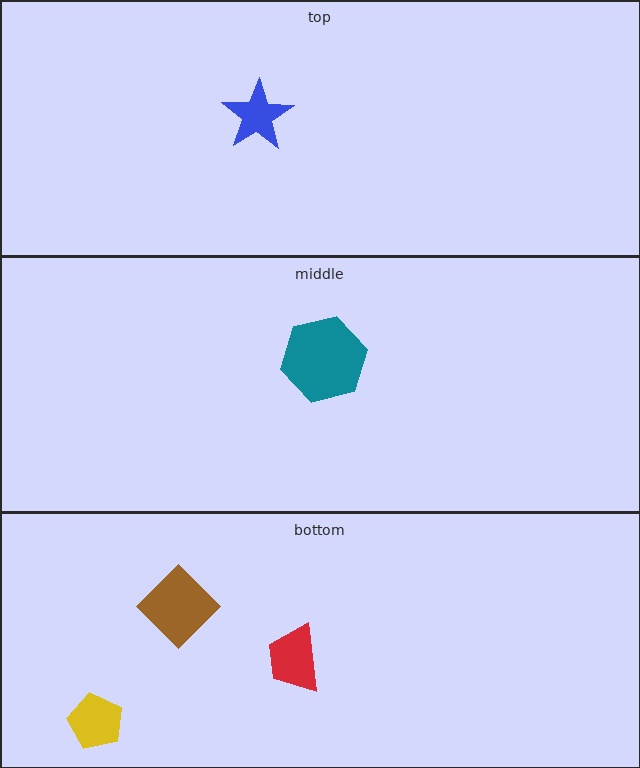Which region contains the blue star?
The top region.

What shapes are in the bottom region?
The yellow pentagon, the brown diamond, the red trapezoid.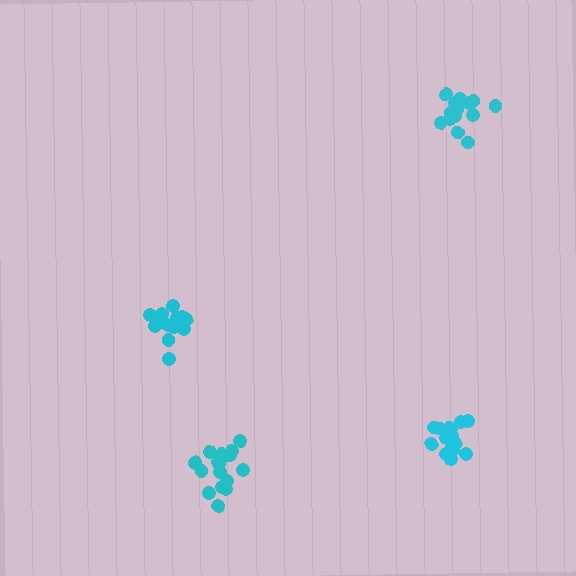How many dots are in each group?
Group 1: 13 dots, Group 2: 18 dots, Group 3: 17 dots, Group 4: 14 dots (62 total).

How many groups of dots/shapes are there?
There are 4 groups.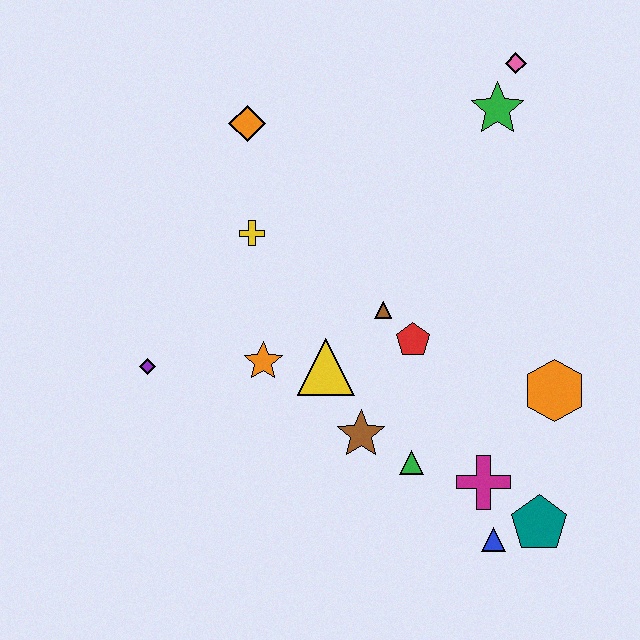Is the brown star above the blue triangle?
Yes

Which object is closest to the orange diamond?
The yellow cross is closest to the orange diamond.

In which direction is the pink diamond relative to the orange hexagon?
The pink diamond is above the orange hexagon.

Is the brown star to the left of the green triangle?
Yes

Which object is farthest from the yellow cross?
The teal pentagon is farthest from the yellow cross.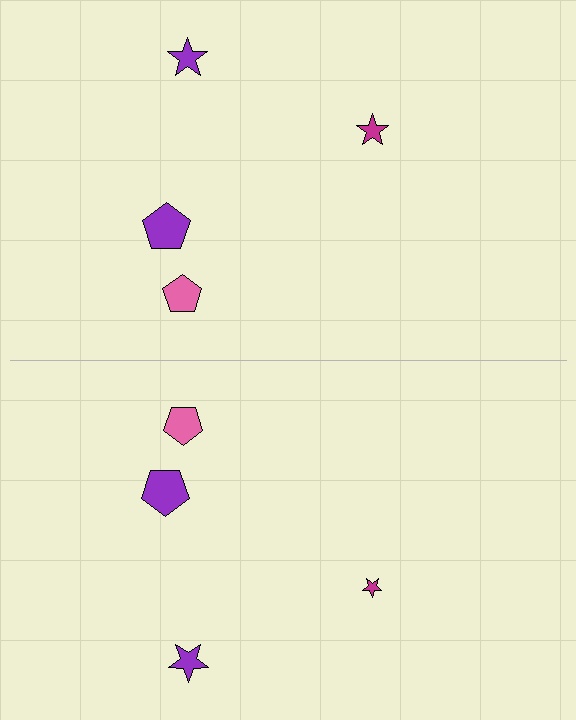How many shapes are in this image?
There are 8 shapes in this image.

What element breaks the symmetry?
The magenta star on the bottom side has a different size than its mirror counterpart.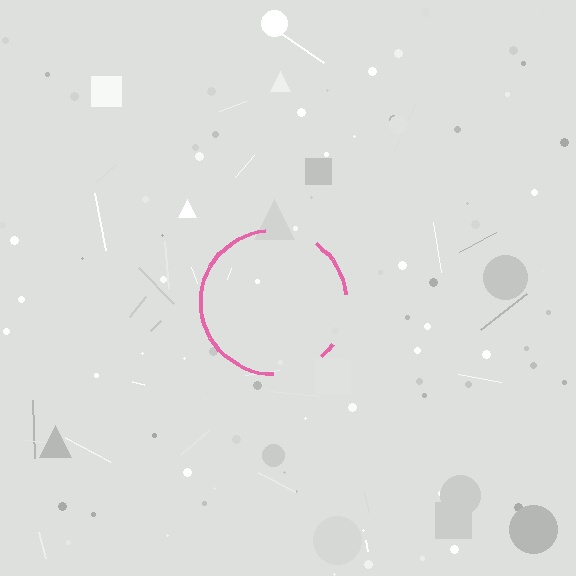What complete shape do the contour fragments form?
The contour fragments form a circle.